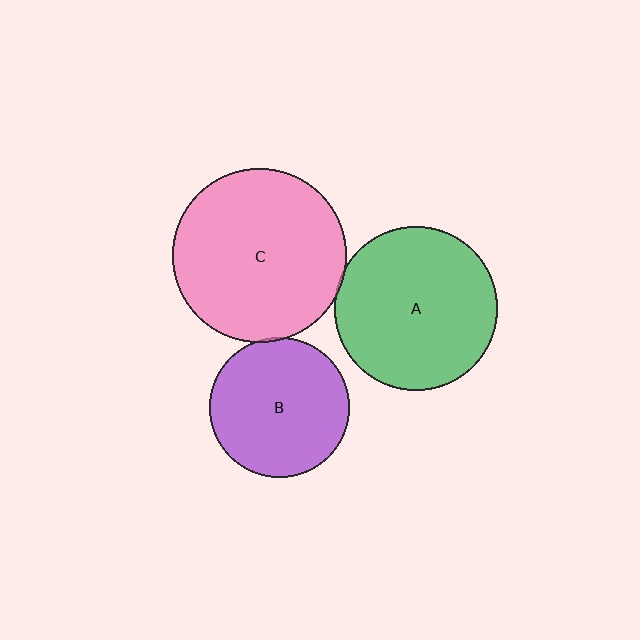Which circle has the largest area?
Circle C (pink).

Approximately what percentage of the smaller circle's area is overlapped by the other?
Approximately 5%.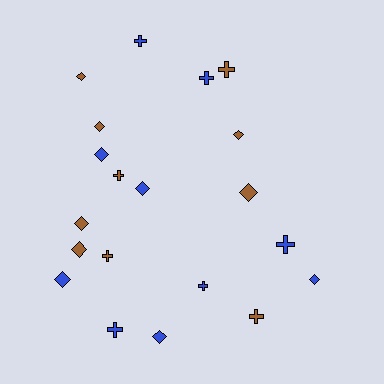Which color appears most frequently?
Brown, with 10 objects.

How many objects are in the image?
There are 20 objects.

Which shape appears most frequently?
Diamond, with 11 objects.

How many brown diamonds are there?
There are 6 brown diamonds.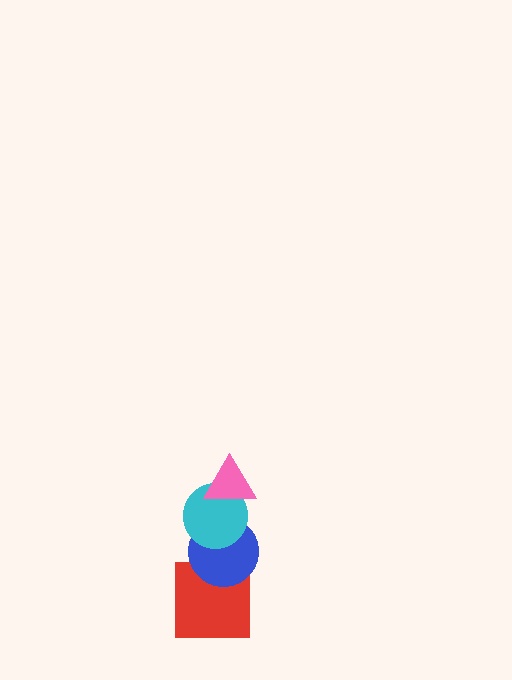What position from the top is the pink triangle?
The pink triangle is 1st from the top.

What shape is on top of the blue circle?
The cyan circle is on top of the blue circle.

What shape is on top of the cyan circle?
The pink triangle is on top of the cyan circle.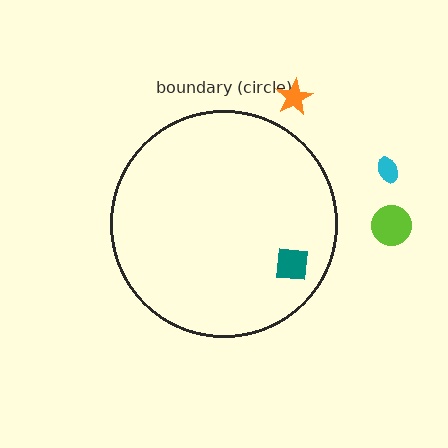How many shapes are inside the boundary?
1 inside, 3 outside.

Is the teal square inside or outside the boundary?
Inside.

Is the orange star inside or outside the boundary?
Outside.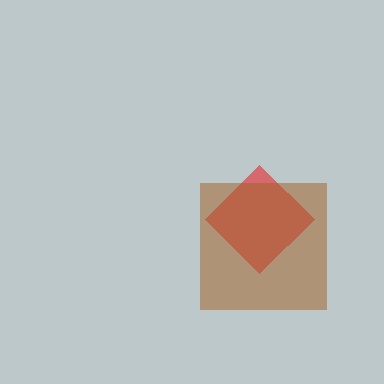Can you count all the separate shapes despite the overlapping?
Yes, there are 2 separate shapes.